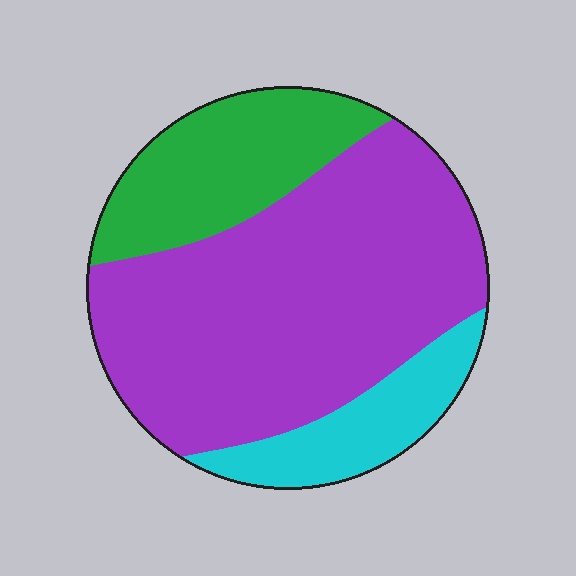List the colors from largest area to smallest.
From largest to smallest: purple, green, cyan.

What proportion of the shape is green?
Green takes up about one fifth (1/5) of the shape.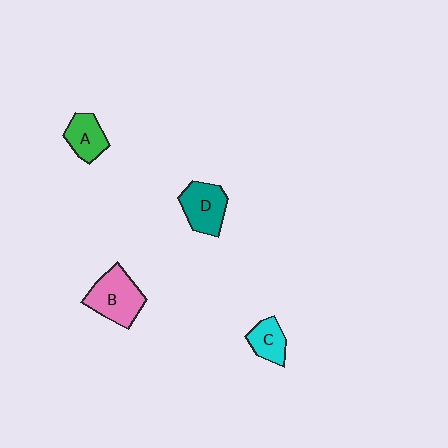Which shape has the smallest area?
Shape C (cyan).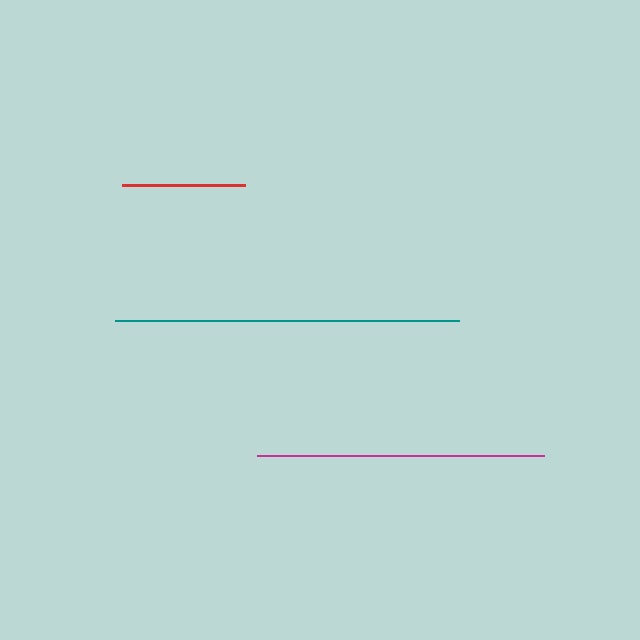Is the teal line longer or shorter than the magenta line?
The teal line is longer than the magenta line.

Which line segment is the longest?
The teal line is the longest at approximately 344 pixels.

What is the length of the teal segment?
The teal segment is approximately 344 pixels long.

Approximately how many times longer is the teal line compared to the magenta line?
The teal line is approximately 1.2 times the length of the magenta line.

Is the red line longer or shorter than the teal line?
The teal line is longer than the red line.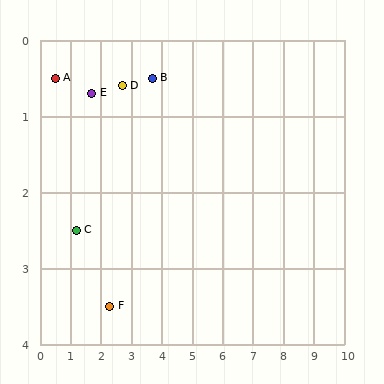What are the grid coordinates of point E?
Point E is at approximately (1.7, 0.7).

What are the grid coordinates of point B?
Point B is at approximately (3.7, 0.5).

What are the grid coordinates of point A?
Point A is at approximately (0.5, 0.5).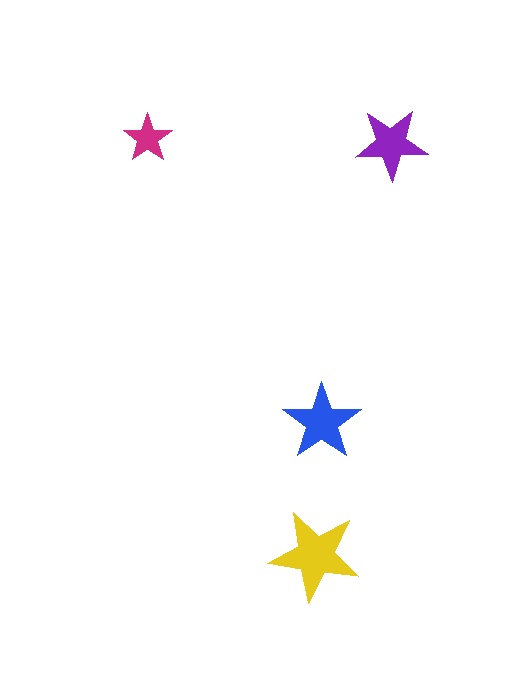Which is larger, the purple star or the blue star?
The blue one.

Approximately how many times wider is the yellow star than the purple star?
About 1.5 times wider.